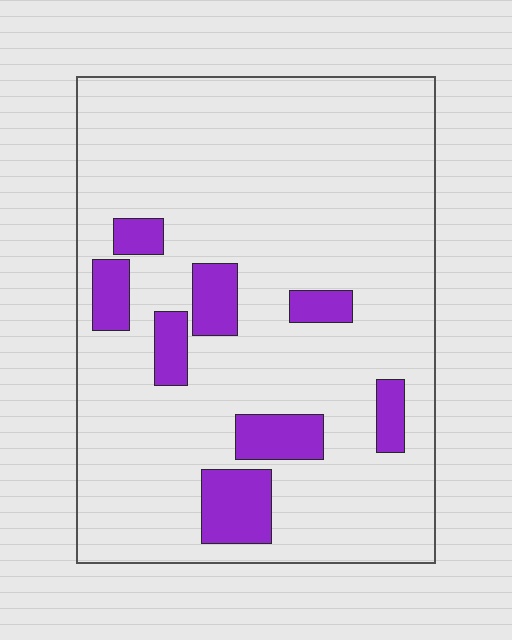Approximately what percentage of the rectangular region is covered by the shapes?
Approximately 15%.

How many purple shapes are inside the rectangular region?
8.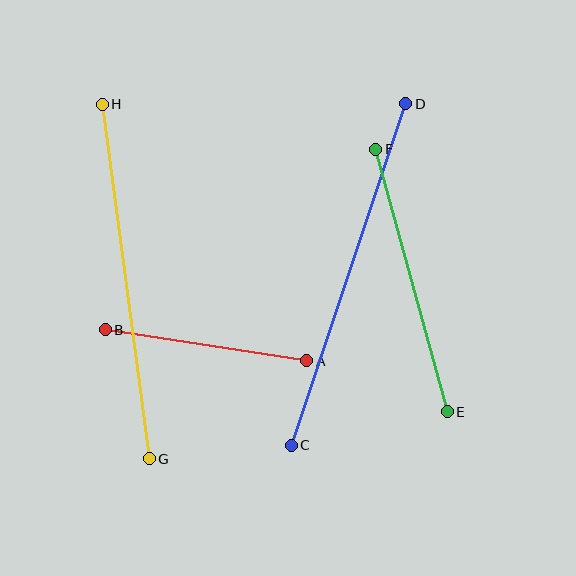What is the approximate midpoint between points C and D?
The midpoint is at approximately (349, 274) pixels.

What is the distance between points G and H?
The distance is approximately 357 pixels.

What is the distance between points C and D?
The distance is approximately 360 pixels.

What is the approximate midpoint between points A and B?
The midpoint is at approximately (206, 345) pixels.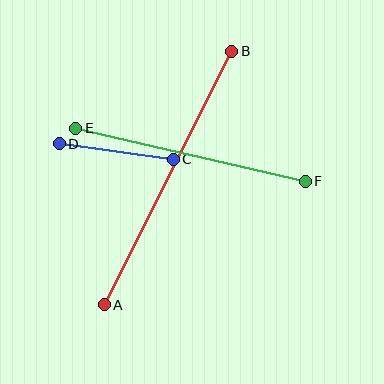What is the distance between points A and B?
The distance is approximately 284 pixels.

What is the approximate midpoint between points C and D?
The midpoint is at approximately (116, 152) pixels.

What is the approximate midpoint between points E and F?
The midpoint is at approximately (190, 155) pixels.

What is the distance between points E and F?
The distance is approximately 235 pixels.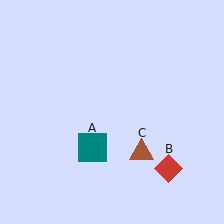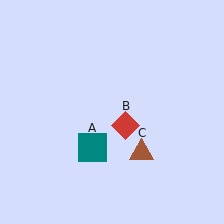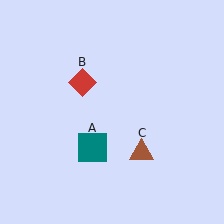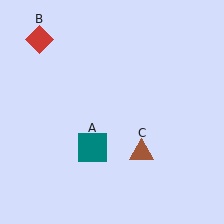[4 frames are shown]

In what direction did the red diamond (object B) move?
The red diamond (object B) moved up and to the left.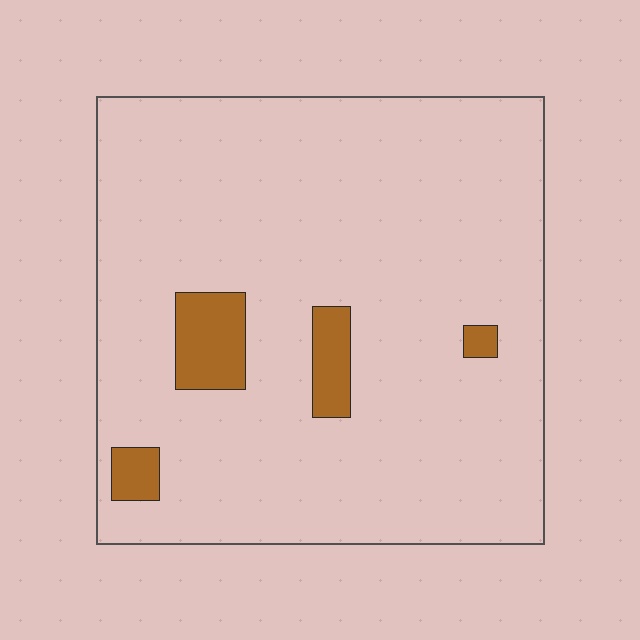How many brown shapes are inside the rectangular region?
4.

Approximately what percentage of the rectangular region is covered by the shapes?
Approximately 10%.